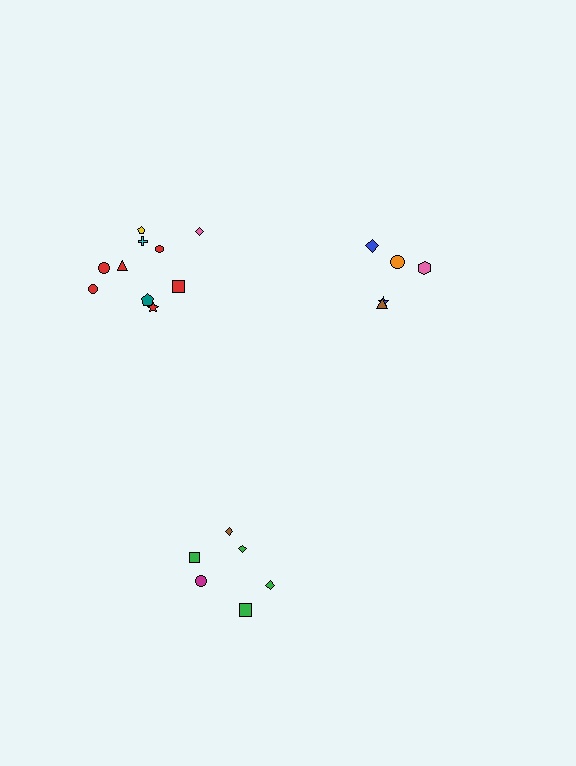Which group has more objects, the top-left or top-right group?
The top-left group.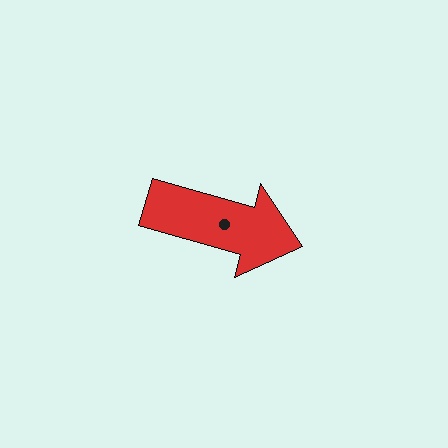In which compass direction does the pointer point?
East.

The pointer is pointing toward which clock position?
Roughly 4 o'clock.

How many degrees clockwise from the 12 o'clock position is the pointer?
Approximately 106 degrees.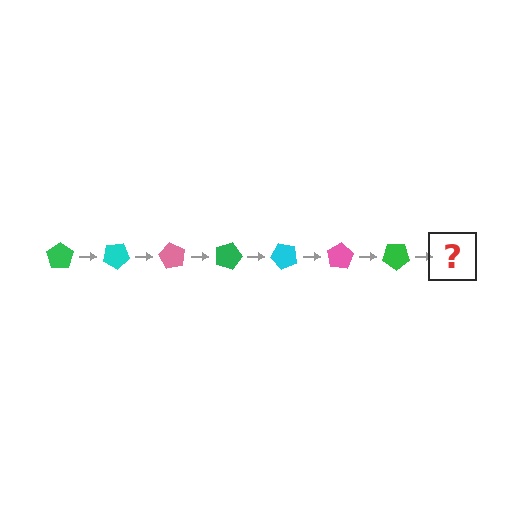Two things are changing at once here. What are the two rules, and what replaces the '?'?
The two rules are that it rotates 30 degrees each step and the color cycles through green, cyan, and pink. The '?' should be a cyan pentagon, rotated 210 degrees from the start.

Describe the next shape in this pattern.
It should be a cyan pentagon, rotated 210 degrees from the start.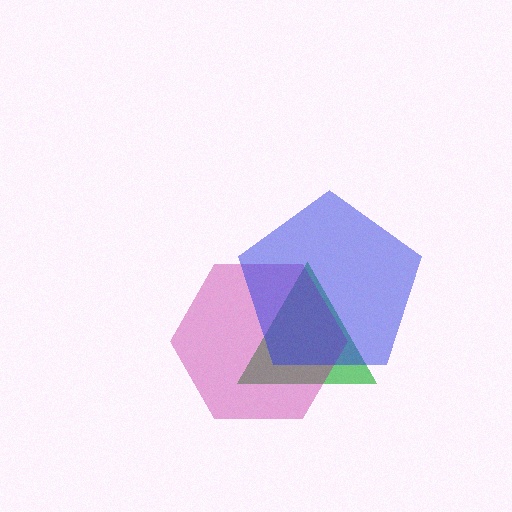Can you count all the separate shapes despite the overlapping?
Yes, there are 3 separate shapes.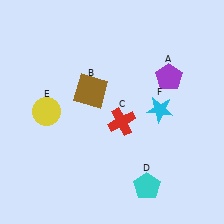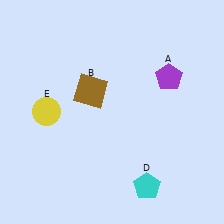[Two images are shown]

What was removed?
The cyan star (F), the red cross (C) were removed in Image 2.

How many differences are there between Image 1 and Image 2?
There are 2 differences between the two images.